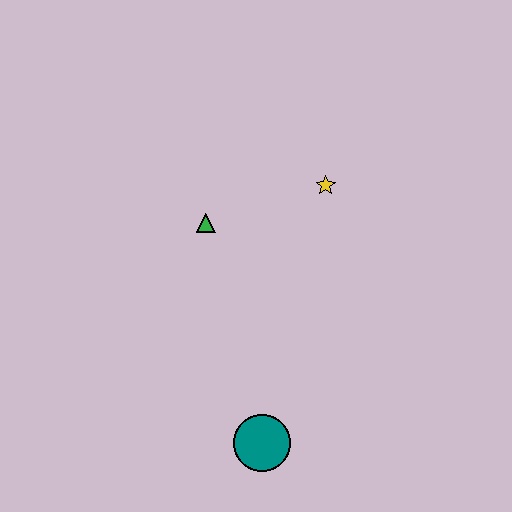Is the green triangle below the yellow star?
Yes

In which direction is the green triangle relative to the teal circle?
The green triangle is above the teal circle.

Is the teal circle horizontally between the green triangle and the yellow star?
Yes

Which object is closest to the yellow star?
The green triangle is closest to the yellow star.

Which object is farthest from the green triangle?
The teal circle is farthest from the green triangle.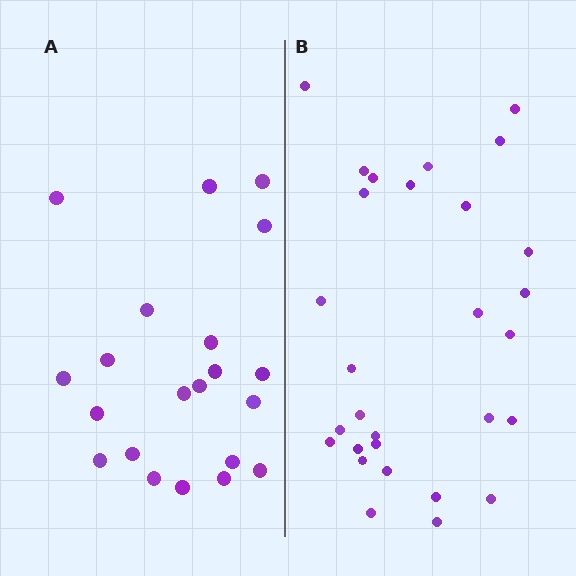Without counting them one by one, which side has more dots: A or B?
Region B (the right region) has more dots.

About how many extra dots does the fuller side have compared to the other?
Region B has roughly 8 or so more dots than region A.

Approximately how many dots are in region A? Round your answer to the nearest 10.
About 20 dots. (The exact count is 21, which rounds to 20.)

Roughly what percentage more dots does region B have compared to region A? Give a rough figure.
About 40% more.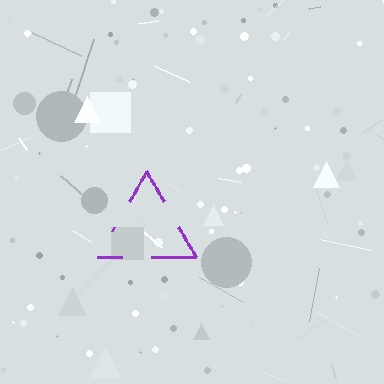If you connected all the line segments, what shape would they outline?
They would outline a triangle.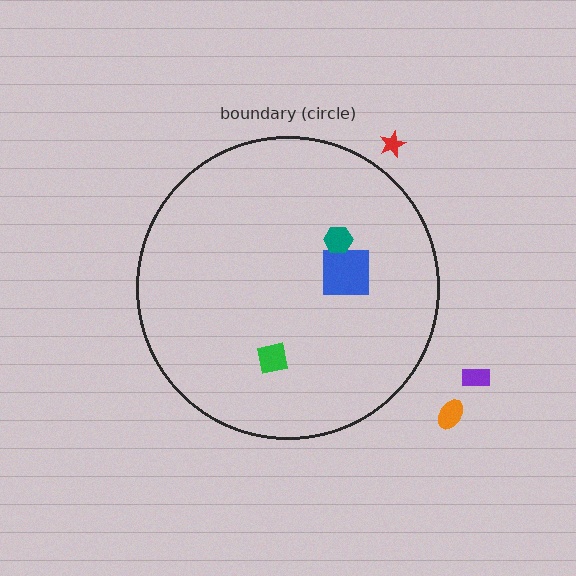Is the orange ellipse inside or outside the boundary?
Outside.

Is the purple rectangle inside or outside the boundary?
Outside.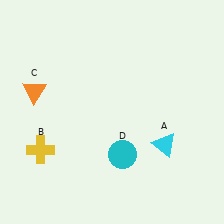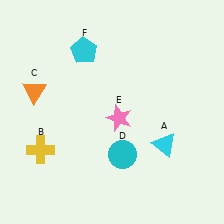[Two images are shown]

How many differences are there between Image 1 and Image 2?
There are 2 differences between the two images.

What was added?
A pink star (E), a cyan pentagon (F) were added in Image 2.